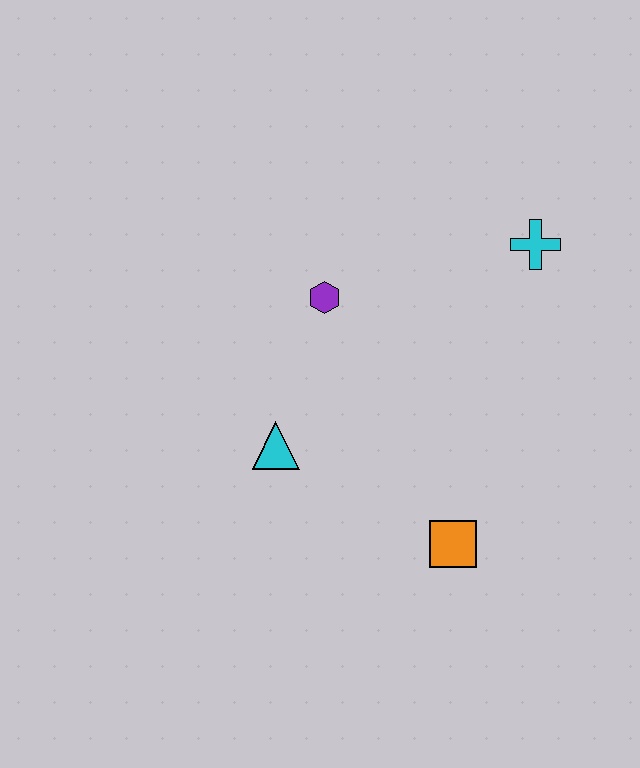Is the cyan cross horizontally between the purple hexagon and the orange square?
No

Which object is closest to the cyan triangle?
The purple hexagon is closest to the cyan triangle.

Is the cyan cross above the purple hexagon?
Yes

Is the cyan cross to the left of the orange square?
No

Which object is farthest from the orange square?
The cyan cross is farthest from the orange square.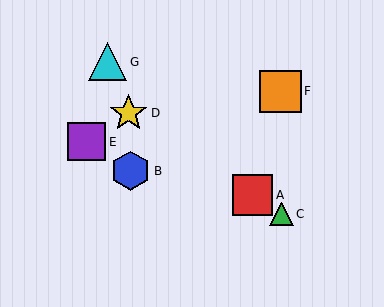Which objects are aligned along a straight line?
Objects A, C, D are aligned along a straight line.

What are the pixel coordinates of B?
Object B is at (131, 171).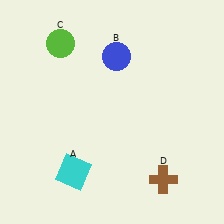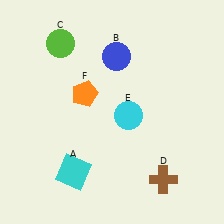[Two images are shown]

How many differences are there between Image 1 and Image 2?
There are 2 differences between the two images.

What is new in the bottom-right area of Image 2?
A cyan circle (E) was added in the bottom-right area of Image 2.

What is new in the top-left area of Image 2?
An orange pentagon (F) was added in the top-left area of Image 2.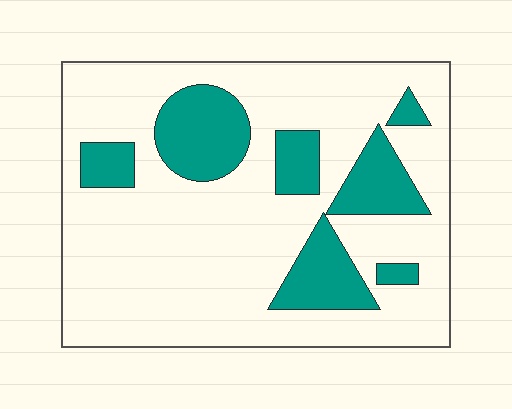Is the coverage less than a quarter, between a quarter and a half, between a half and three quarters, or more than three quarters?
Less than a quarter.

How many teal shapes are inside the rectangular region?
7.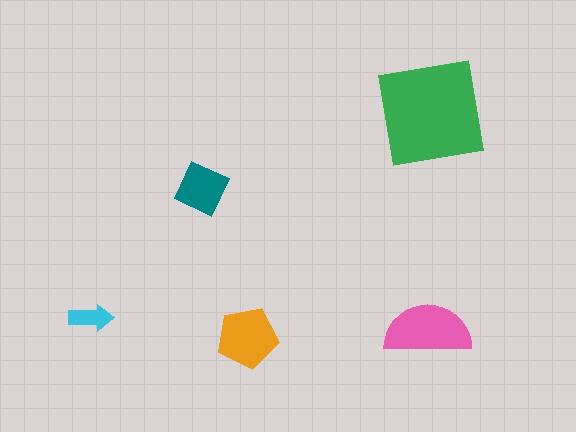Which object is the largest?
The green square.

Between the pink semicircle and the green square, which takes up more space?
The green square.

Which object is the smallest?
The cyan arrow.